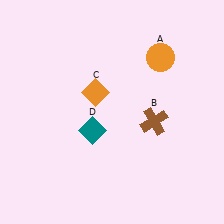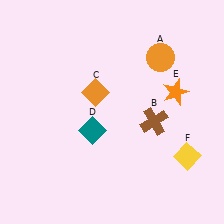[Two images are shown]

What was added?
An orange star (E), a yellow diamond (F) were added in Image 2.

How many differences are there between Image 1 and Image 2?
There are 2 differences between the two images.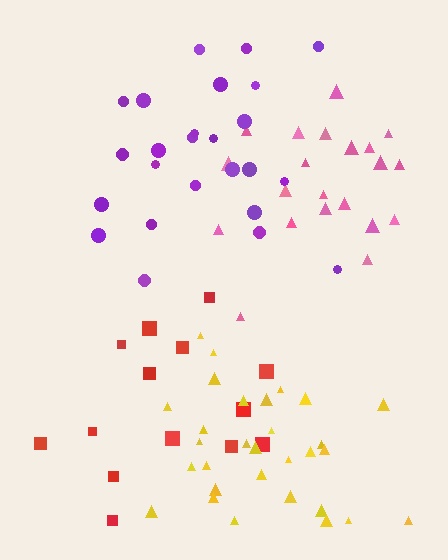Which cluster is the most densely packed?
Pink.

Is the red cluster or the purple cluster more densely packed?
Purple.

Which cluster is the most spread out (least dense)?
Red.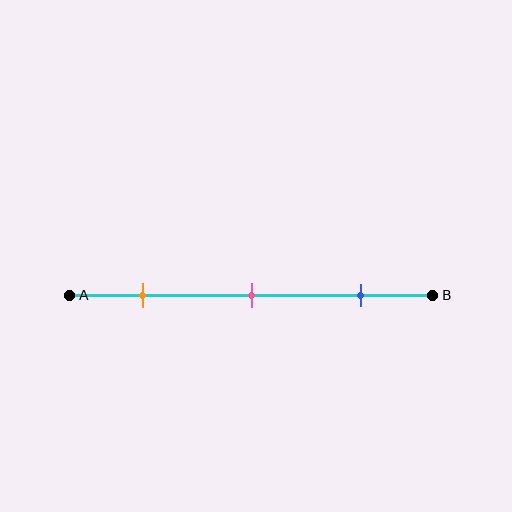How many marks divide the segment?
There are 3 marks dividing the segment.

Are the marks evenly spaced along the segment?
Yes, the marks are approximately evenly spaced.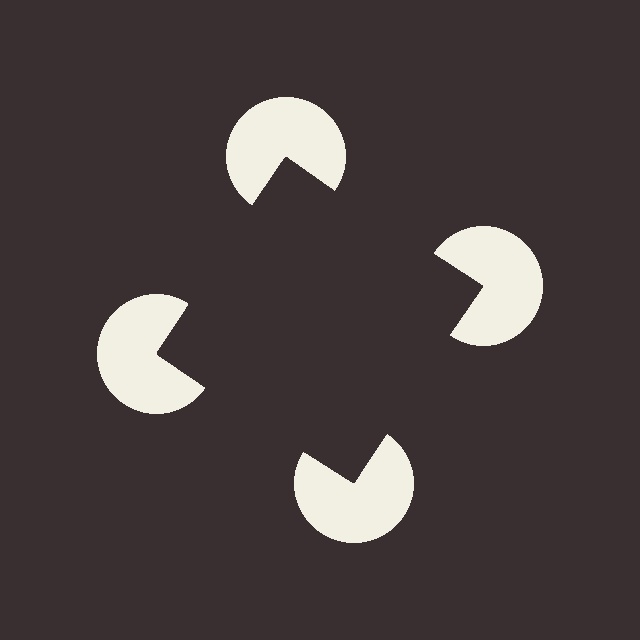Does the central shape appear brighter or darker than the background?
It typically appears slightly darker than the background, even though no actual brightness change is drawn.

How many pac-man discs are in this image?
There are 4 — one at each vertex of the illusory square.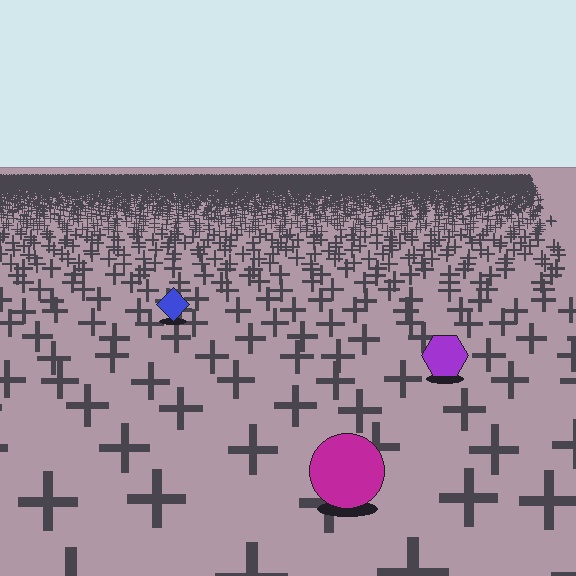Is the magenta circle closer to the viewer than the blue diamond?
Yes. The magenta circle is closer — you can tell from the texture gradient: the ground texture is coarser near it.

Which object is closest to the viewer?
The magenta circle is closest. The texture marks near it are larger and more spread out.